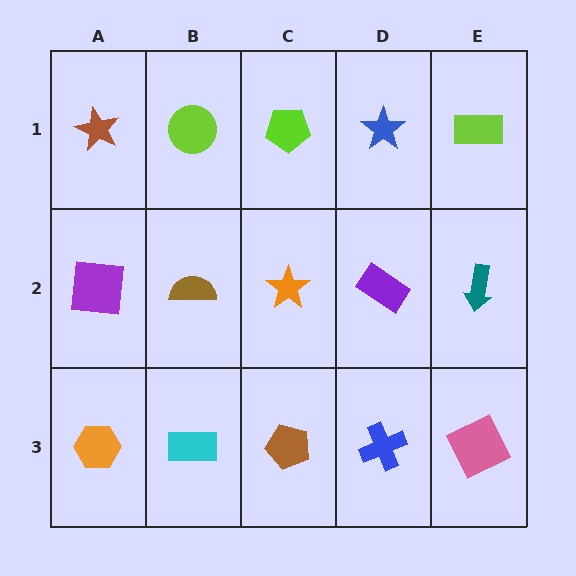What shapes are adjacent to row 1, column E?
A teal arrow (row 2, column E), a blue star (row 1, column D).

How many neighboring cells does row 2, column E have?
3.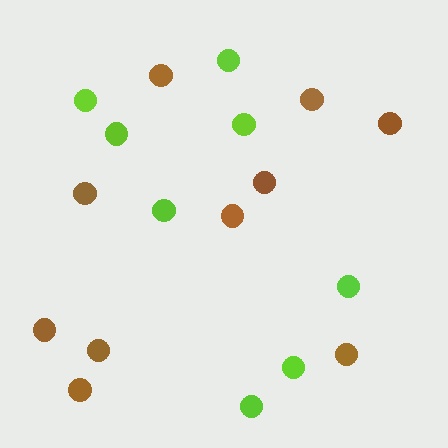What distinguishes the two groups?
There are 2 groups: one group of lime circles (8) and one group of brown circles (10).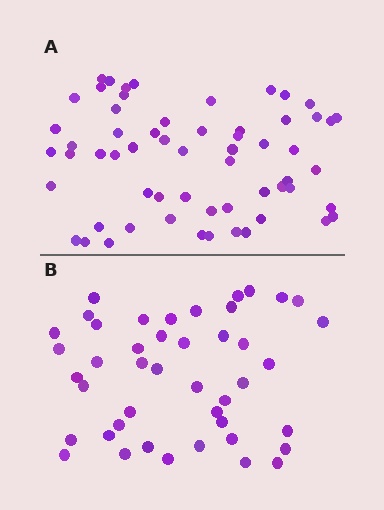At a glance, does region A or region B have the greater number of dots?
Region A (the top region) has more dots.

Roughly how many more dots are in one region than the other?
Region A has approximately 15 more dots than region B.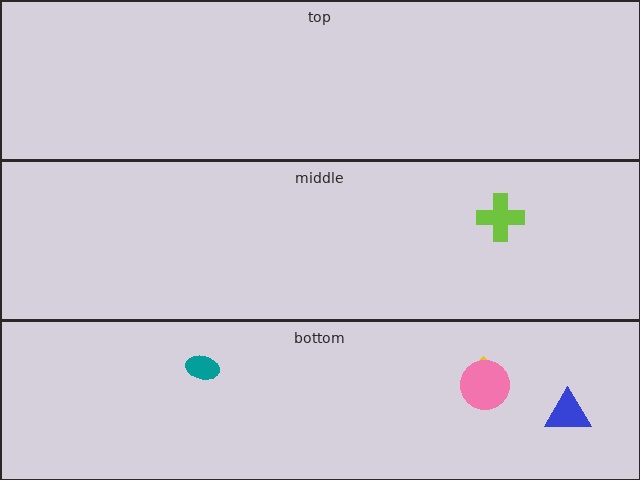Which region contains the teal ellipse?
The bottom region.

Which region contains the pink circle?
The bottom region.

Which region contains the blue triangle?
The bottom region.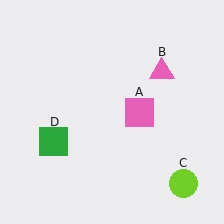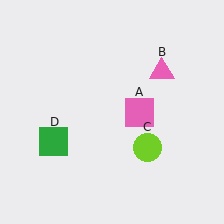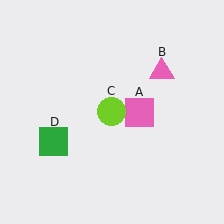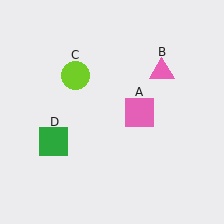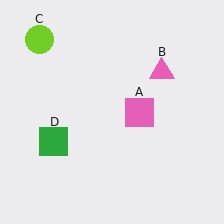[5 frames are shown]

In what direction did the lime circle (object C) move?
The lime circle (object C) moved up and to the left.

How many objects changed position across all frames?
1 object changed position: lime circle (object C).